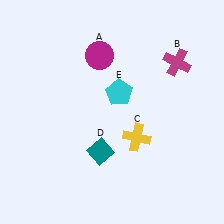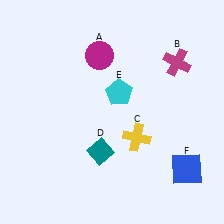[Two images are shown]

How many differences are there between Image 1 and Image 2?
There is 1 difference between the two images.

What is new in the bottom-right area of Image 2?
A blue square (F) was added in the bottom-right area of Image 2.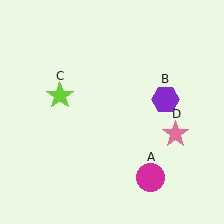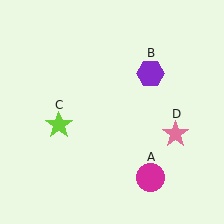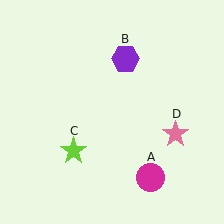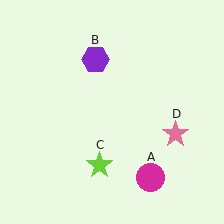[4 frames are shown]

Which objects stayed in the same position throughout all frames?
Magenta circle (object A) and pink star (object D) remained stationary.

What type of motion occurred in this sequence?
The purple hexagon (object B), lime star (object C) rotated counterclockwise around the center of the scene.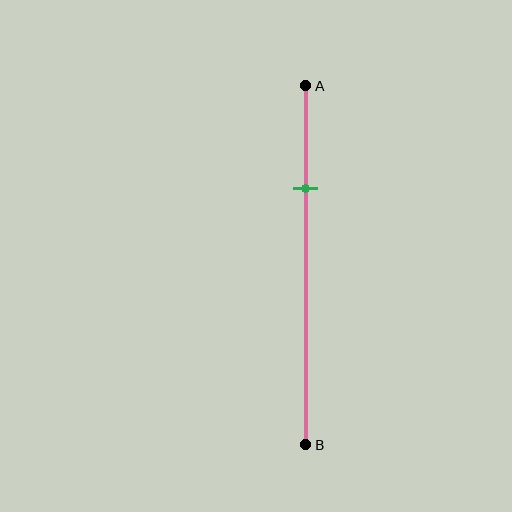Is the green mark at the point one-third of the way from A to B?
No, the mark is at about 30% from A, not at the 33% one-third point.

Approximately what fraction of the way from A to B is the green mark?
The green mark is approximately 30% of the way from A to B.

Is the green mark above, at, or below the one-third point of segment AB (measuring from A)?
The green mark is above the one-third point of segment AB.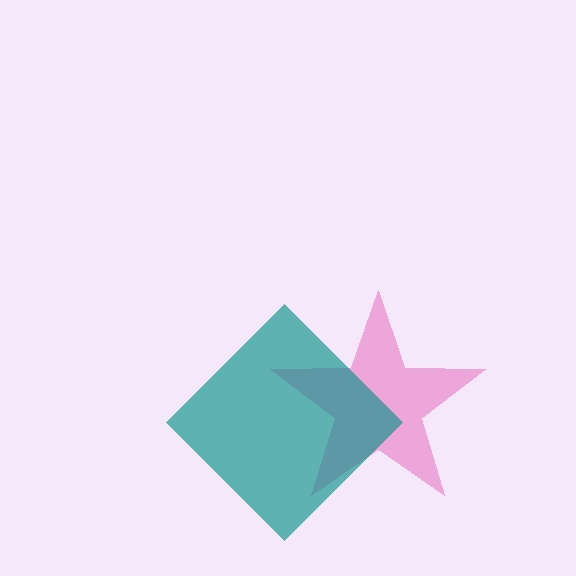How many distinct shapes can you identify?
There are 2 distinct shapes: a pink star, a teal diamond.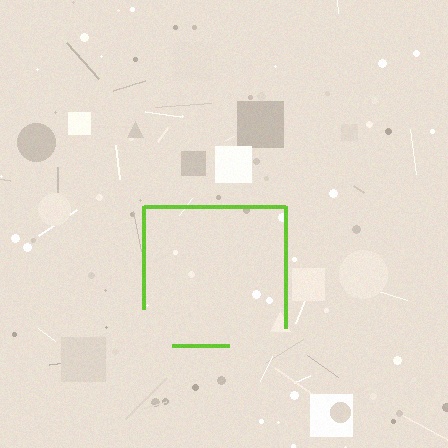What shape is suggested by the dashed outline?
The dashed outline suggests a square.